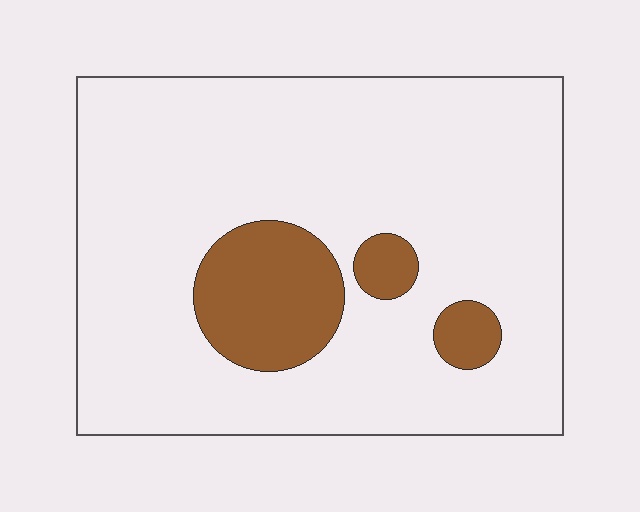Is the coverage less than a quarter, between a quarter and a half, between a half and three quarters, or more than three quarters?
Less than a quarter.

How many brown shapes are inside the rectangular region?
3.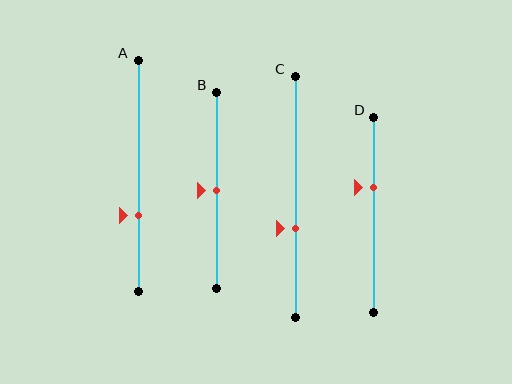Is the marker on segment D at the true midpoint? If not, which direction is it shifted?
No, the marker on segment D is shifted upward by about 14% of the segment length.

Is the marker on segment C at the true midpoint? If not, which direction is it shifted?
No, the marker on segment C is shifted downward by about 13% of the segment length.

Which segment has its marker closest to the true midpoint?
Segment B has its marker closest to the true midpoint.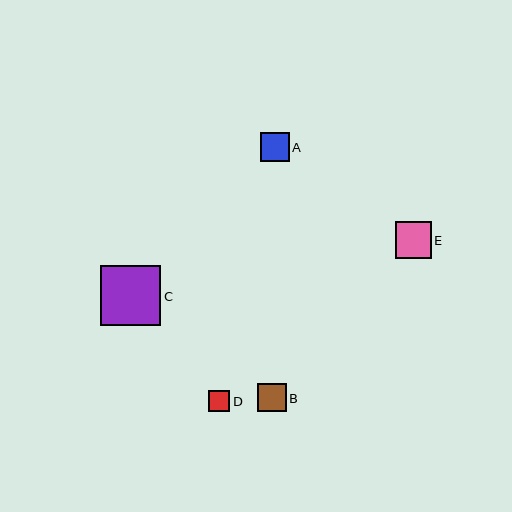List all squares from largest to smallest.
From largest to smallest: C, E, B, A, D.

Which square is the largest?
Square C is the largest with a size of approximately 60 pixels.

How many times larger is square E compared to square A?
Square E is approximately 1.3 times the size of square A.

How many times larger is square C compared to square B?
Square C is approximately 2.1 times the size of square B.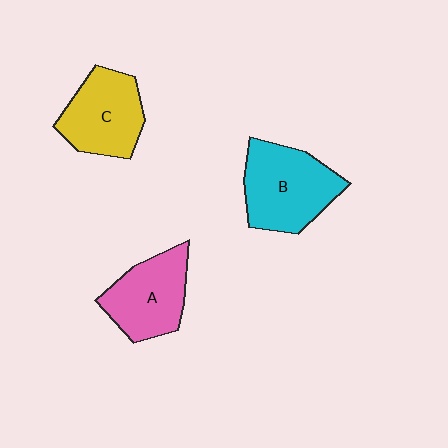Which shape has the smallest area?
Shape A (pink).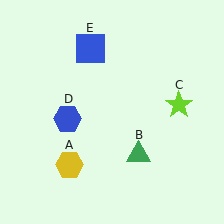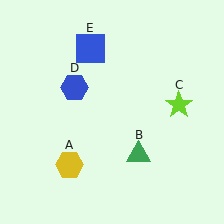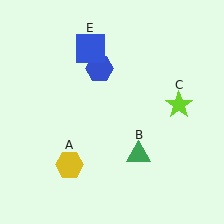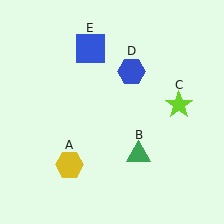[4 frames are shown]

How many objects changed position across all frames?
1 object changed position: blue hexagon (object D).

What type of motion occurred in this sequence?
The blue hexagon (object D) rotated clockwise around the center of the scene.